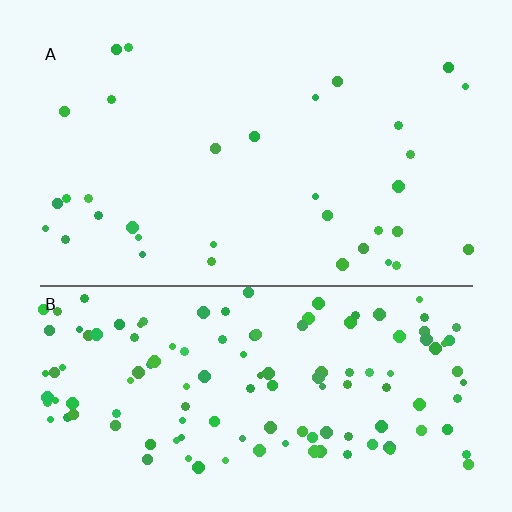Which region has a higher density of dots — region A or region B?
B (the bottom).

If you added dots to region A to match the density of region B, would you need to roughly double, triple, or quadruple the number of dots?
Approximately quadruple.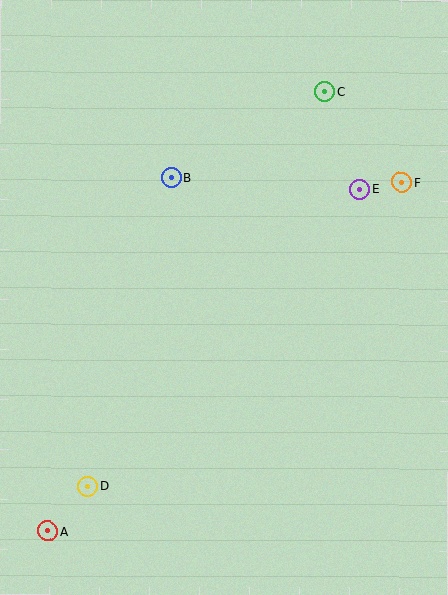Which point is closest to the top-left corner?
Point B is closest to the top-left corner.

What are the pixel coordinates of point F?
Point F is at (402, 182).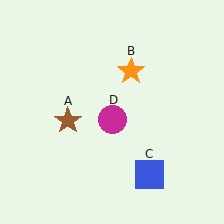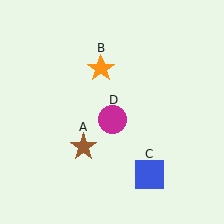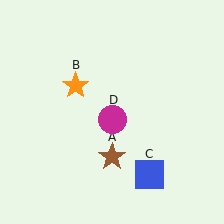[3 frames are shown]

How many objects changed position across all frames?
2 objects changed position: brown star (object A), orange star (object B).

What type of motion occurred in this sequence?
The brown star (object A), orange star (object B) rotated counterclockwise around the center of the scene.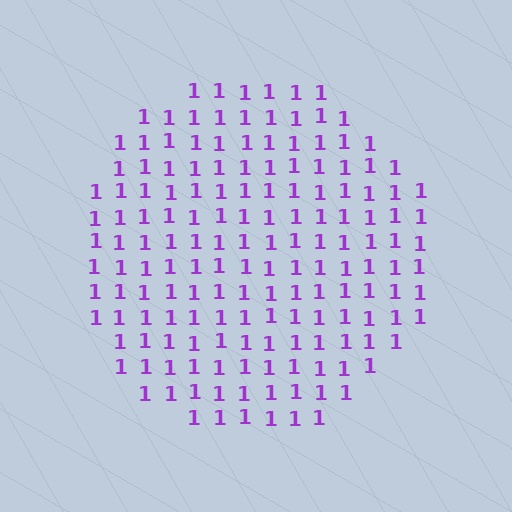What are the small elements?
The small elements are digit 1's.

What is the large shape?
The large shape is a circle.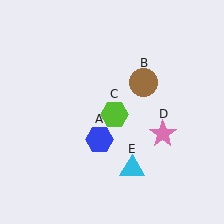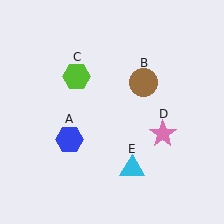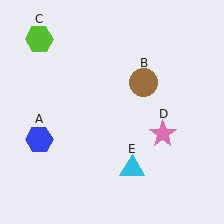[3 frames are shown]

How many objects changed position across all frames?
2 objects changed position: blue hexagon (object A), lime hexagon (object C).